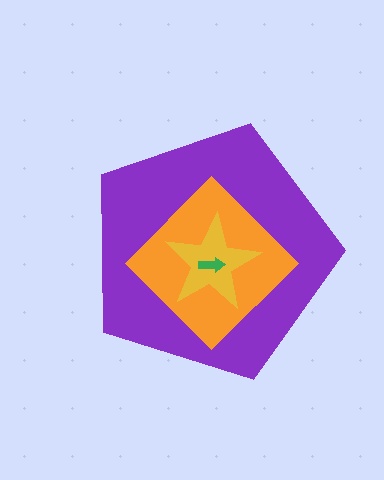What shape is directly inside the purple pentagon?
The orange diamond.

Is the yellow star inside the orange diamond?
Yes.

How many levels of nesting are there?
4.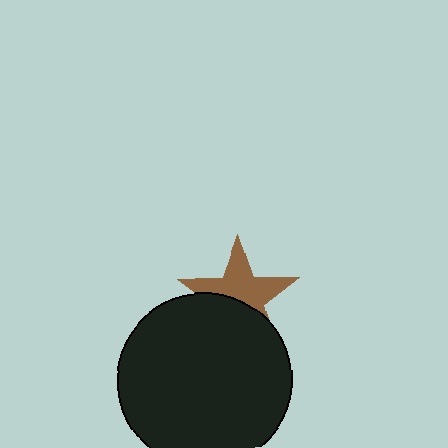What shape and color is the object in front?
The object in front is a black circle.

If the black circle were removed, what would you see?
You would see the complete brown star.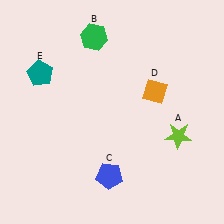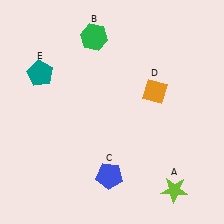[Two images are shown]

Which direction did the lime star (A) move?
The lime star (A) moved down.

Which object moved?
The lime star (A) moved down.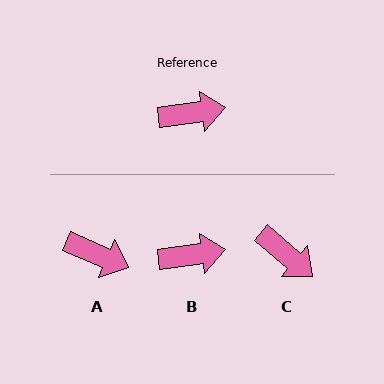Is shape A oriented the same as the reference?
No, it is off by about 31 degrees.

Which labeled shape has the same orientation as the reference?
B.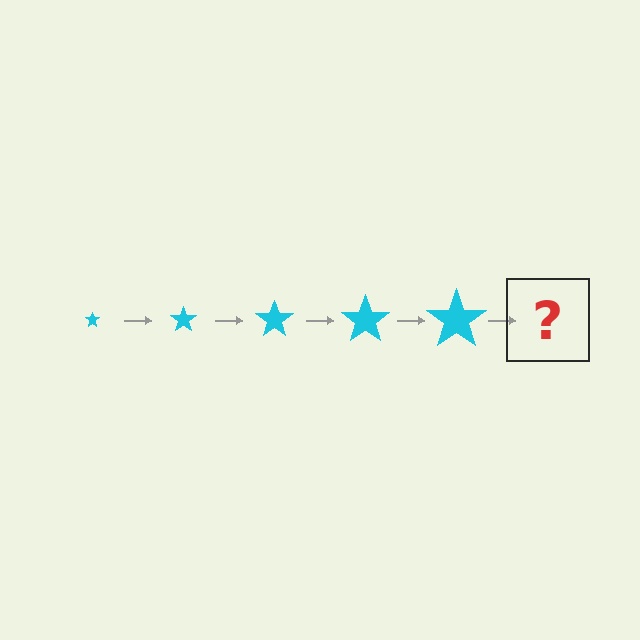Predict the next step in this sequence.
The next step is a cyan star, larger than the previous one.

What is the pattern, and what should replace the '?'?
The pattern is that the star gets progressively larger each step. The '?' should be a cyan star, larger than the previous one.